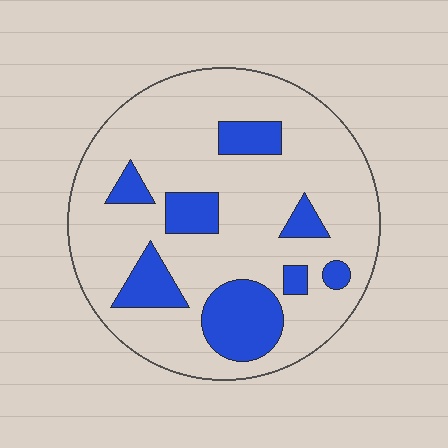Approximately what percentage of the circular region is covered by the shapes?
Approximately 20%.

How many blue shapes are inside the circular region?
8.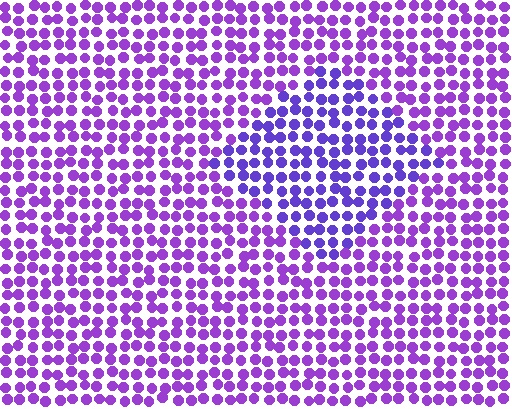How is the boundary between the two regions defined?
The boundary is defined purely by a slight shift in hue (about 23 degrees). Spacing, size, and orientation are identical on both sides.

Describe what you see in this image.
The image is filled with small purple elements in a uniform arrangement. A diamond-shaped region is visible where the elements are tinted to a slightly different hue, forming a subtle color boundary.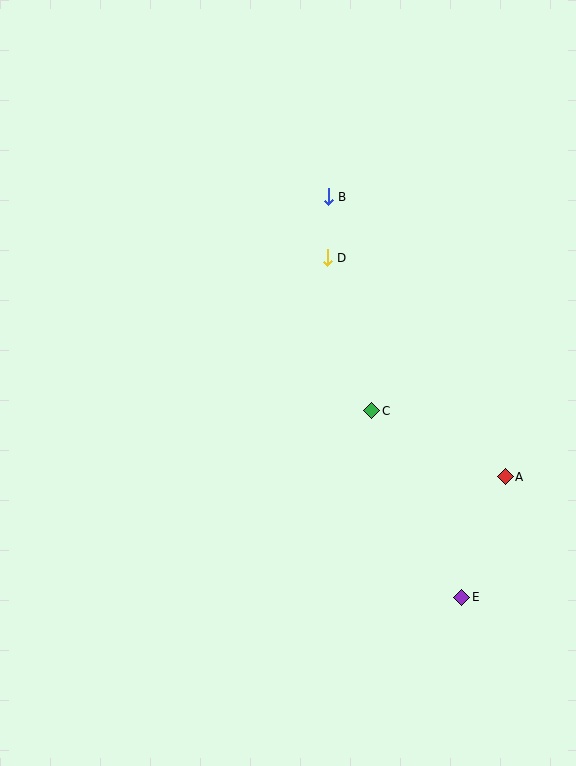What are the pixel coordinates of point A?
Point A is at (505, 477).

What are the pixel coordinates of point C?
Point C is at (372, 411).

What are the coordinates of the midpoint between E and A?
The midpoint between E and A is at (484, 537).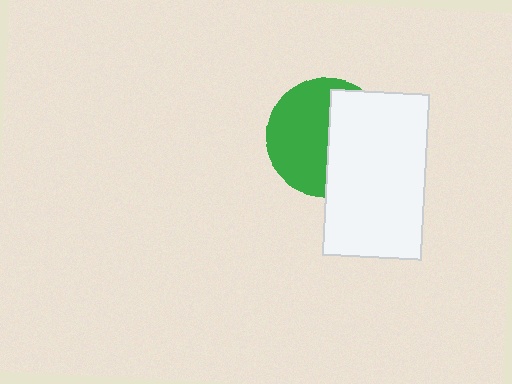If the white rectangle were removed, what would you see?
You would see the complete green circle.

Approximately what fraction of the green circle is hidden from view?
Roughly 45% of the green circle is hidden behind the white rectangle.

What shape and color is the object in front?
The object in front is a white rectangle.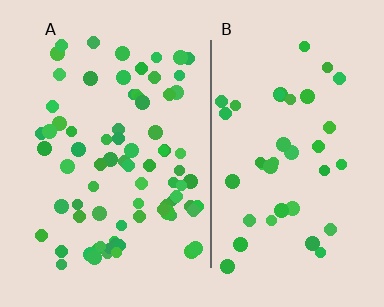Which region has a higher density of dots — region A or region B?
A (the left).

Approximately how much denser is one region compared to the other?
Approximately 2.0× — region A over region B.